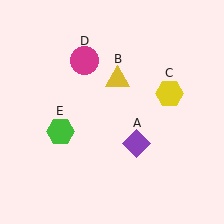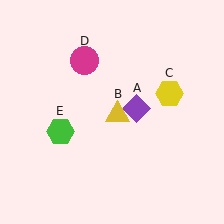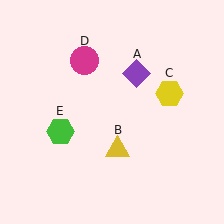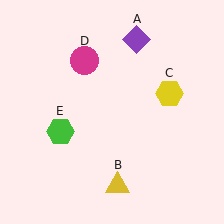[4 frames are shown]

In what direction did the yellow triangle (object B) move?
The yellow triangle (object B) moved down.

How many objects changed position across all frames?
2 objects changed position: purple diamond (object A), yellow triangle (object B).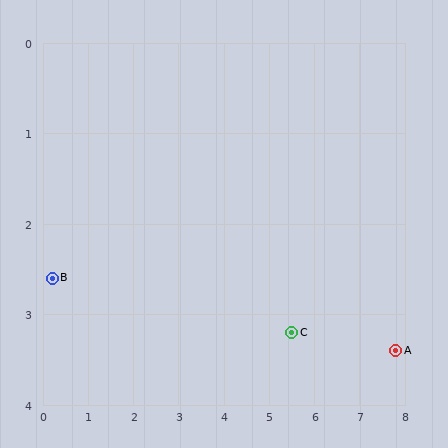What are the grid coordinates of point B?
Point B is at approximately (0.2, 2.6).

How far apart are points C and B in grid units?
Points C and B are about 5.3 grid units apart.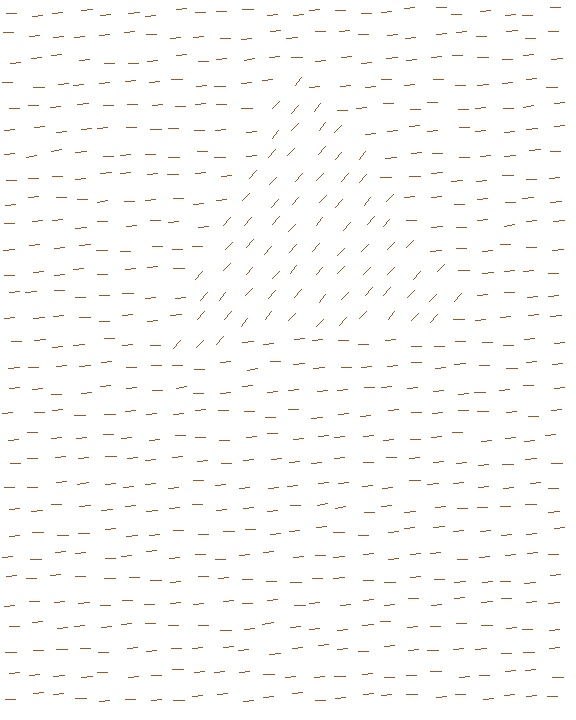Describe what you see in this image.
The image is filled with small brown line segments. A triangle region in the image has lines oriented differently from the surrounding lines, creating a visible texture boundary.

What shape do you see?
I see a triangle.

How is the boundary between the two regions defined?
The boundary is defined purely by a change in line orientation (approximately 45 degrees difference). All lines are the same color and thickness.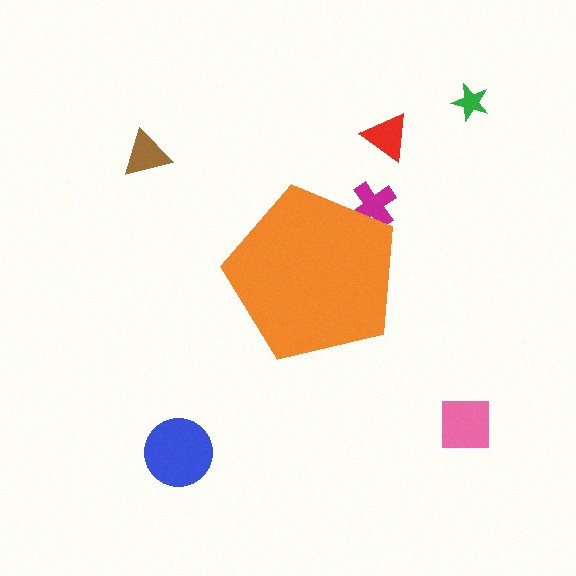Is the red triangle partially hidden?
No, the red triangle is fully visible.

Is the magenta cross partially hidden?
Yes, the magenta cross is partially hidden behind the orange pentagon.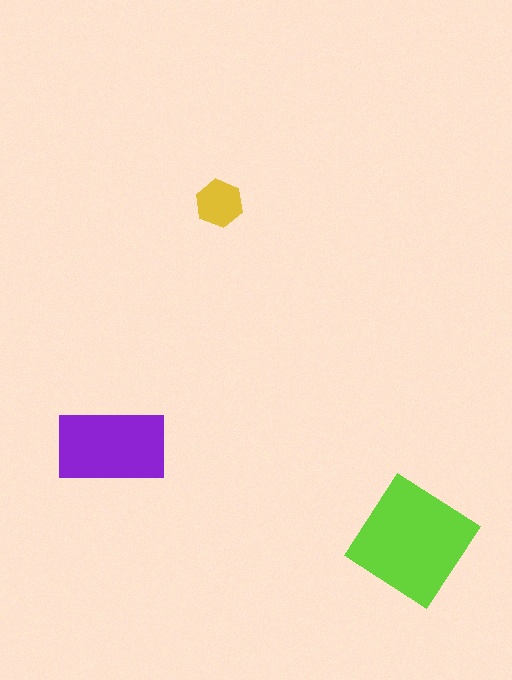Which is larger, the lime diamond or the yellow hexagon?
The lime diamond.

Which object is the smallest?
The yellow hexagon.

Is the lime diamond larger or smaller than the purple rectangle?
Larger.